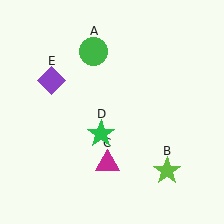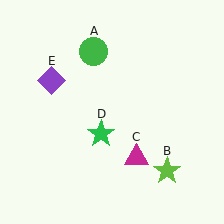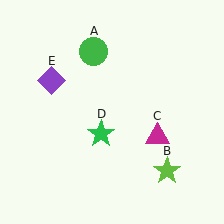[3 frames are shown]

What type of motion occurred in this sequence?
The magenta triangle (object C) rotated counterclockwise around the center of the scene.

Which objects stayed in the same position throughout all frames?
Green circle (object A) and lime star (object B) and green star (object D) and purple diamond (object E) remained stationary.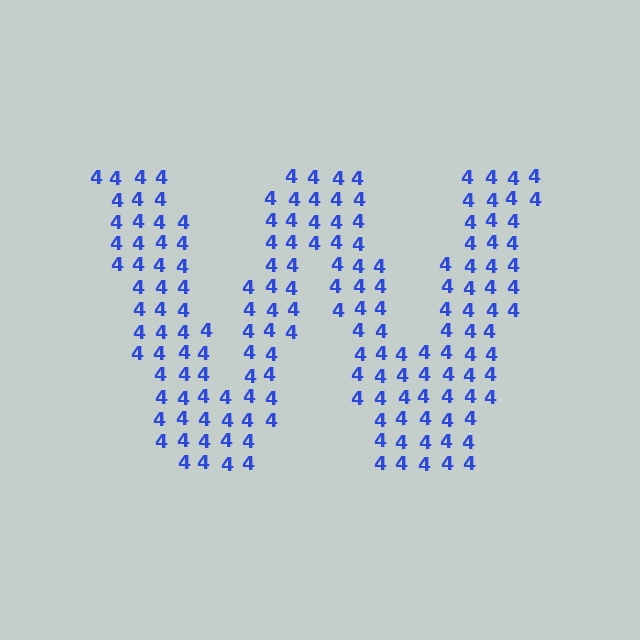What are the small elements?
The small elements are digit 4's.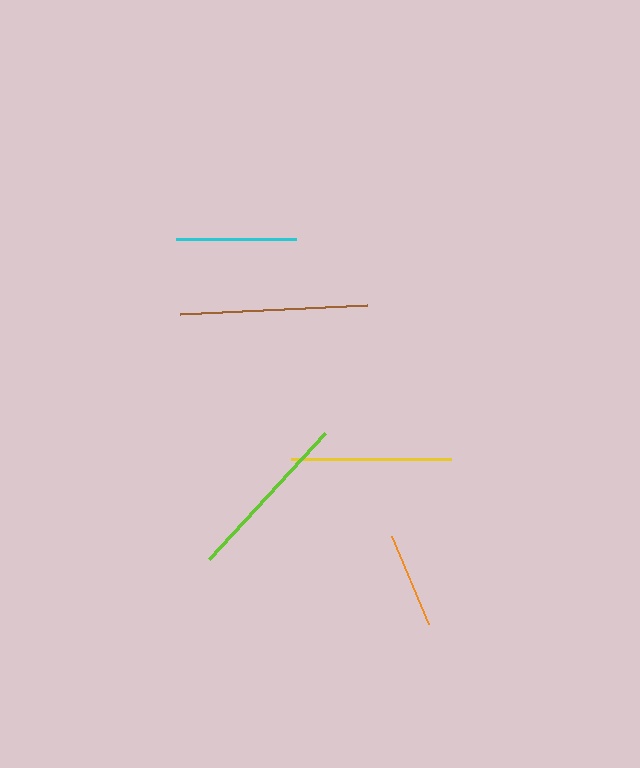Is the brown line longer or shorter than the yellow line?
The brown line is longer than the yellow line.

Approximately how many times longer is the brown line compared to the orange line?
The brown line is approximately 2.0 times the length of the orange line.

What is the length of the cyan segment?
The cyan segment is approximately 120 pixels long.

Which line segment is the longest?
The brown line is the longest at approximately 187 pixels.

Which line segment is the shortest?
The orange line is the shortest at approximately 95 pixels.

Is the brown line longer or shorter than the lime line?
The brown line is longer than the lime line.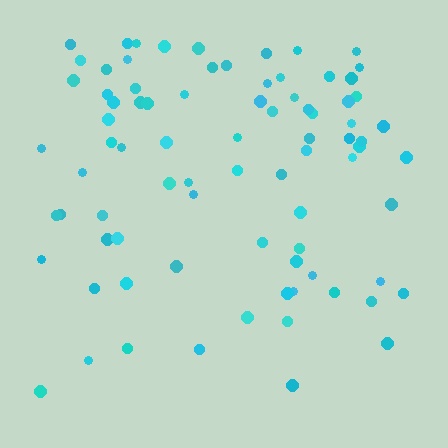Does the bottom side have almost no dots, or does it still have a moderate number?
Still a moderate number, just noticeably fewer than the top.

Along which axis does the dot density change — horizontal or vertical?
Vertical.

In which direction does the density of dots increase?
From bottom to top, with the top side densest.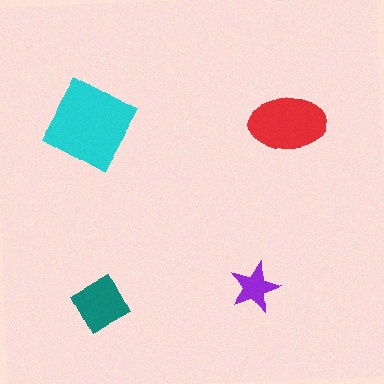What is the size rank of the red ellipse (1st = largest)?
2nd.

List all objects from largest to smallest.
The cyan square, the red ellipse, the teal diamond, the purple star.